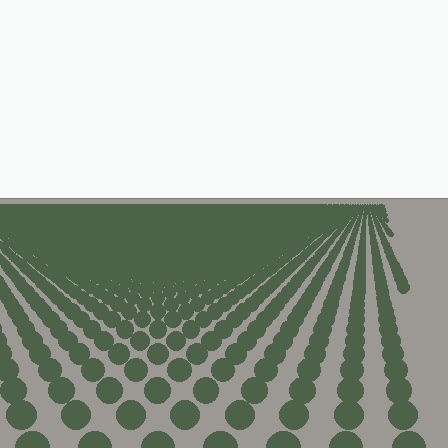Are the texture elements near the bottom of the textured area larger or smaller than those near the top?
Larger. Near the bottom, elements are closer to the viewer and appear at a bigger on-screen size.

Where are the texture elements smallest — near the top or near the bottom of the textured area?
Near the top.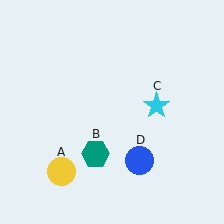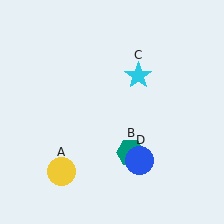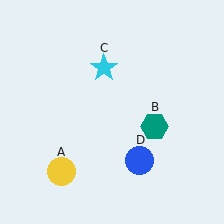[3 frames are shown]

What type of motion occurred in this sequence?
The teal hexagon (object B), cyan star (object C) rotated counterclockwise around the center of the scene.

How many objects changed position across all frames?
2 objects changed position: teal hexagon (object B), cyan star (object C).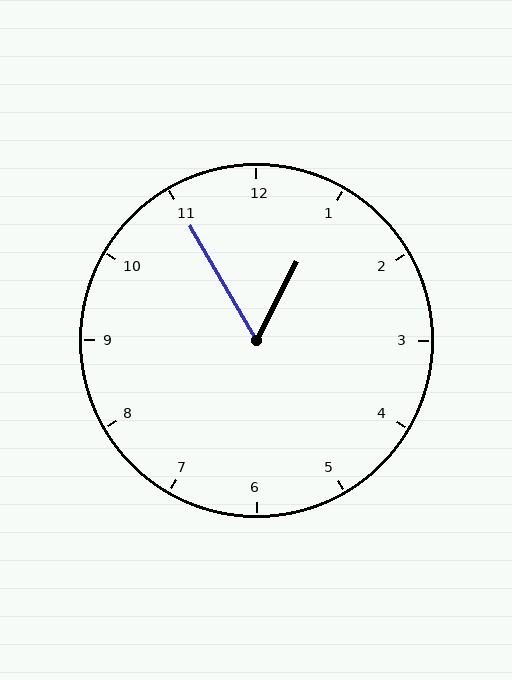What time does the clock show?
12:55.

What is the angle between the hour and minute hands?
Approximately 58 degrees.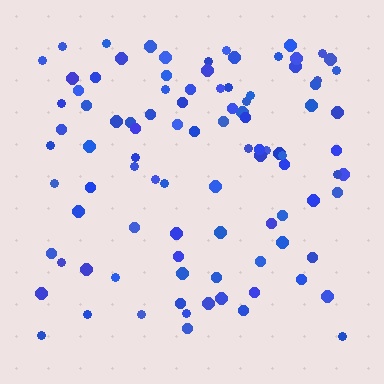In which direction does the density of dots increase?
From bottom to top, with the top side densest.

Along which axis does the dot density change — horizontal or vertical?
Vertical.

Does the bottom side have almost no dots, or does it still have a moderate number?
Still a moderate number, just noticeably fewer than the top.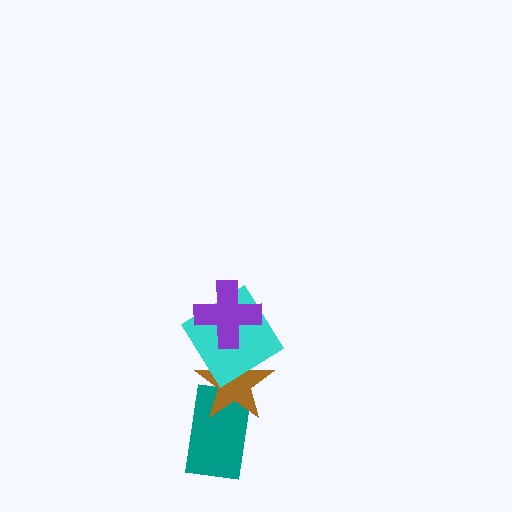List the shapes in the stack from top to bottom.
From top to bottom: the purple cross, the cyan diamond, the brown star, the teal rectangle.